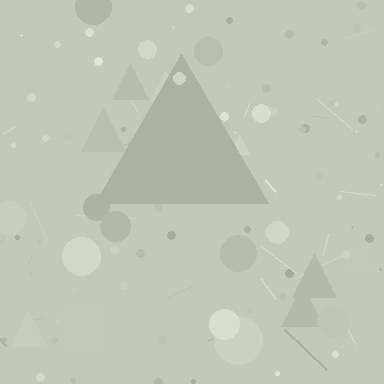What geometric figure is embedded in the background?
A triangle is embedded in the background.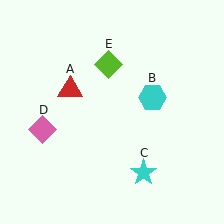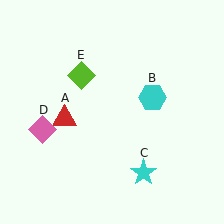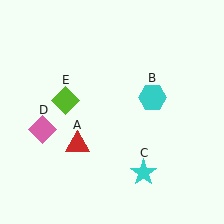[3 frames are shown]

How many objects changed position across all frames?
2 objects changed position: red triangle (object A), lime diamond (object E).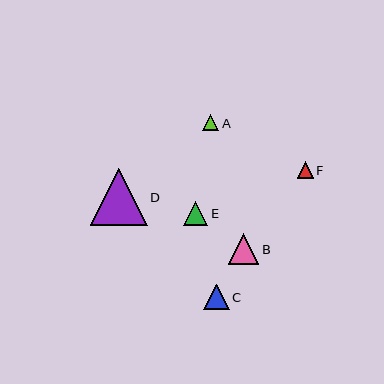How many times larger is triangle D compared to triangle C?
Triangle D is approximately 2.3 times the size of triangle C.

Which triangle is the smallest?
Triangle A is the smallest with a size of approximately 16 pixels.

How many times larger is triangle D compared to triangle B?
Triangle D is approximately 1.8 times the size of triangle B.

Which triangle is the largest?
Triangle D is the largest with a size of approximately 57 pixels.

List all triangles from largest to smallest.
From largest to smallest: D, B, C, E, F, A.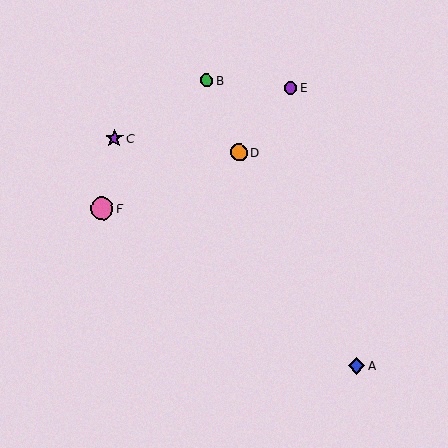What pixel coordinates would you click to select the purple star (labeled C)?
Click at (114, 138) to select the purple star C.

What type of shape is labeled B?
Shape B is a green circle.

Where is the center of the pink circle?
The center of the pink circle is at (102, 208).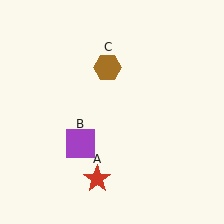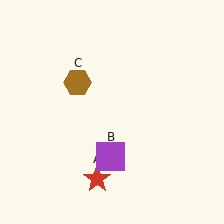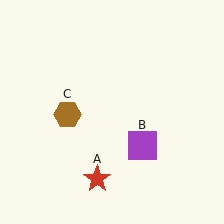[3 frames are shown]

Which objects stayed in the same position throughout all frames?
Red star (object A) remained stationary.